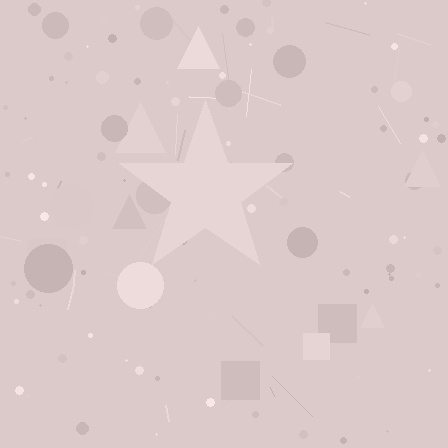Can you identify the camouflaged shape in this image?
The camouflaged shape is a star.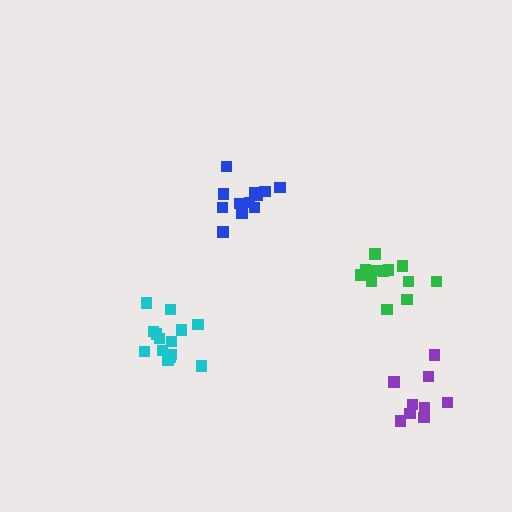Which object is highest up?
The blue cluster is topmost.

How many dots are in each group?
Group 1: 12 dots, Group 2: 14 dots, Group 3: 13 dots, Group 4: 9 dots (48 total).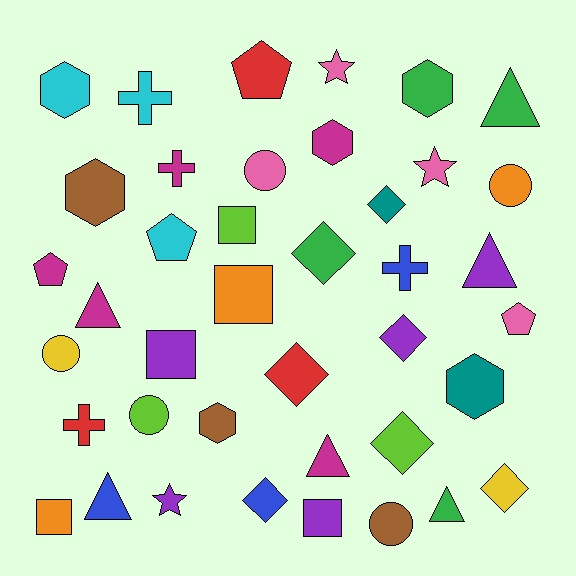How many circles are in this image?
There are 5 circles.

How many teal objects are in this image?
There are 2 teal objects.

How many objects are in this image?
There are 40 objects.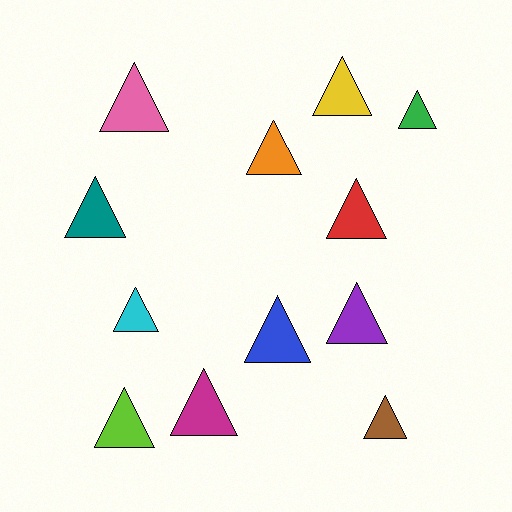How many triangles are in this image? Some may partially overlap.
There are 12 triangles.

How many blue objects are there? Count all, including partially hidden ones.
There is 1 blue object.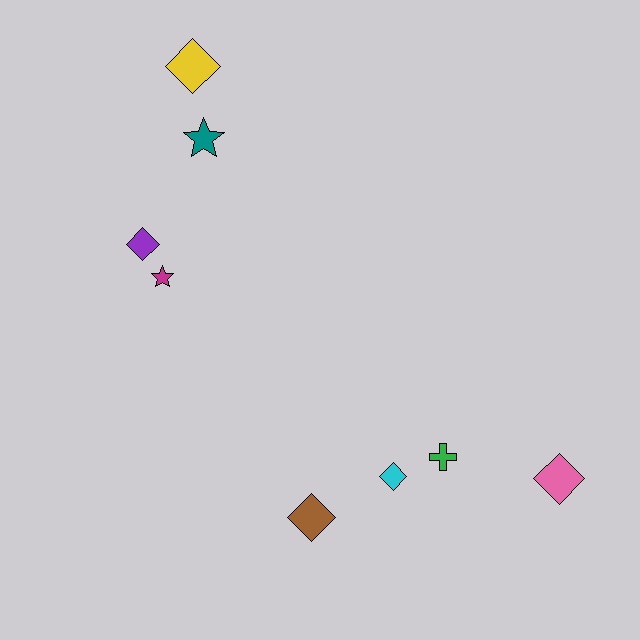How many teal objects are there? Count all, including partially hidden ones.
There is 1 teal object.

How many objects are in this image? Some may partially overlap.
There are 8 objects.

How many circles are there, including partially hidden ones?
There are no circles.